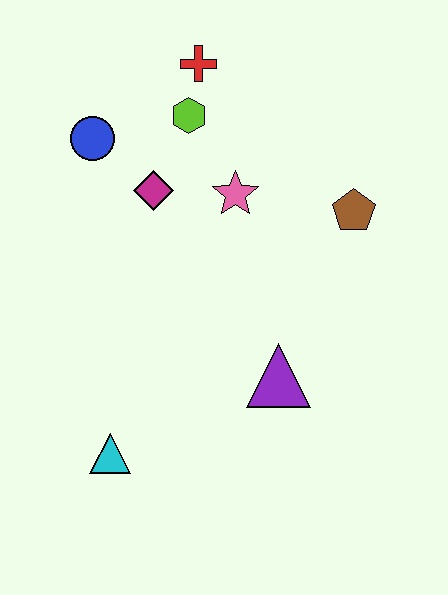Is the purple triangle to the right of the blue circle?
Yes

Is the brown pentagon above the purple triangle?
Yes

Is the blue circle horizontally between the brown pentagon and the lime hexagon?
No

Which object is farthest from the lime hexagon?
The cyan triangle is farthest from the lime hexagon.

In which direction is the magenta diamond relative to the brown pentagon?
The magenta diamond is to the left of the brown pentagon.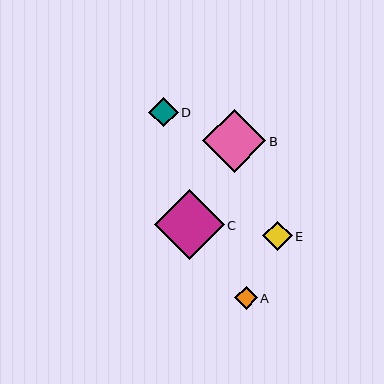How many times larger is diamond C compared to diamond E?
Diamond C is approximately 2.3 times the size of diamond E.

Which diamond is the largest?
Diamond C is the largest with a size of approximately 70 pixels.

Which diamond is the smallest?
Diamond A is the smallest with a size of approximately 22 pixels.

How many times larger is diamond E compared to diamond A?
Diamond E is approximately 1.3 times the size of diamond A.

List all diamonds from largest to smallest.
From largest to smallest: C, B, E, D, A.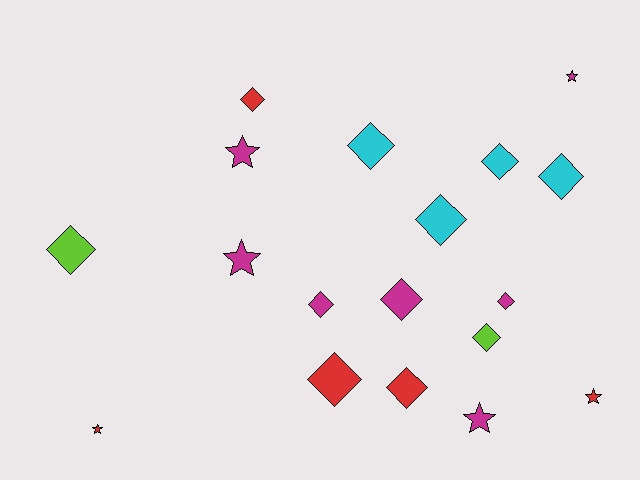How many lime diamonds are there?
There are 2 lime diamonds.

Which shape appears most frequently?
Diamond, with 12 objects.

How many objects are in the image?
There are 18 objects.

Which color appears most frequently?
Magenta, with 7 objects.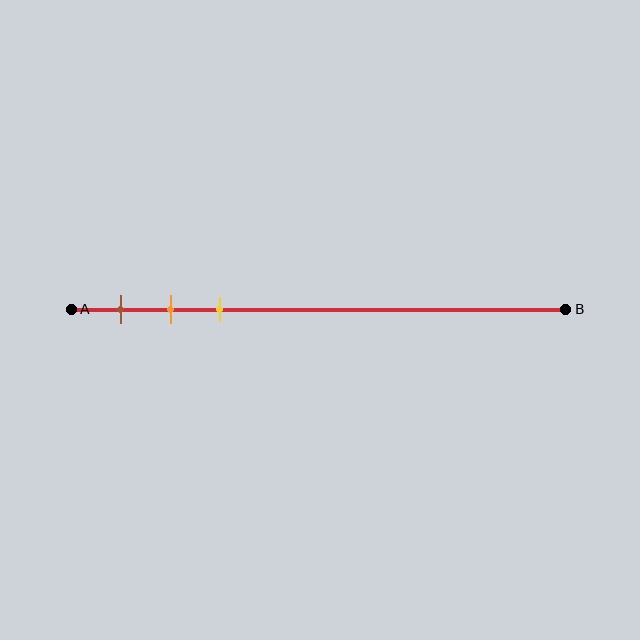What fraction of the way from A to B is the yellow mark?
The yellow mark is approximately 30% (0.3) of the way from A to B.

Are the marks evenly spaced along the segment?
Yes, the marks are approximately evenly spaced.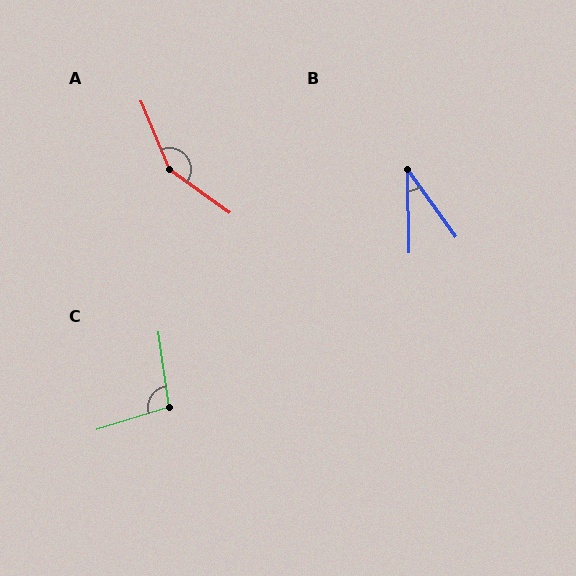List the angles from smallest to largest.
B (35°), C (100°), A (149°).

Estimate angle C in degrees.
Approximately 100 degrees.